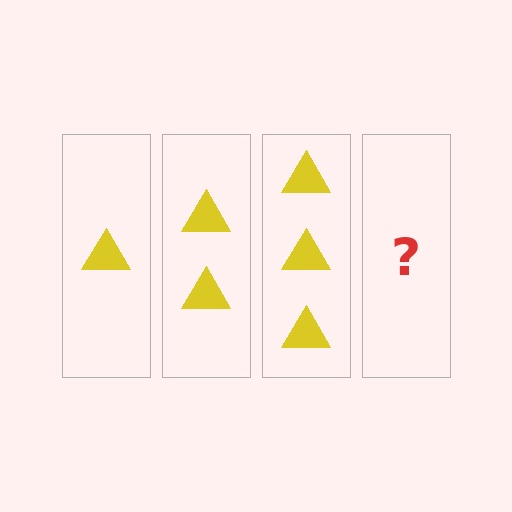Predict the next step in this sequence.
The next step is 4 triangles.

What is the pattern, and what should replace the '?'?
The pattern is that each step adds one more triangle. The '?' should be 4 triangles.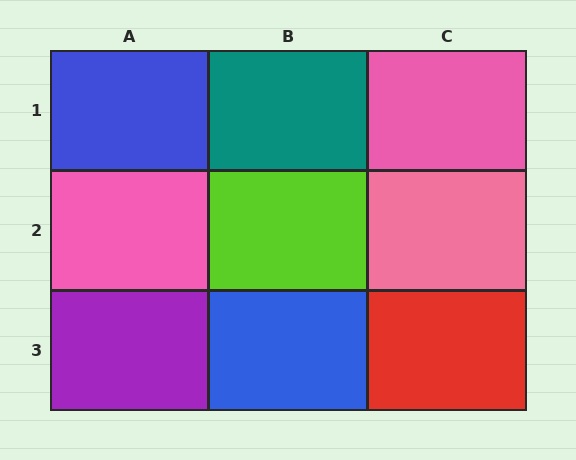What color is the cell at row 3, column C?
Red.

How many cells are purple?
1 cell is purple.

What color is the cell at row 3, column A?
Purple.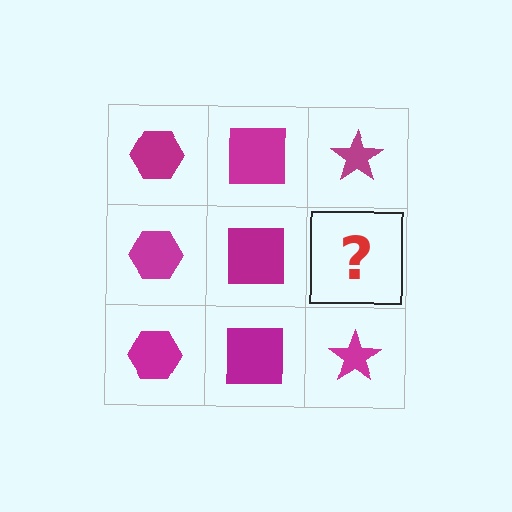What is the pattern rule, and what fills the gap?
The rule is that each column has a consistent shape. The gap should be filled with a magenta star.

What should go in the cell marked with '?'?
The missing cell should contain a magenta star.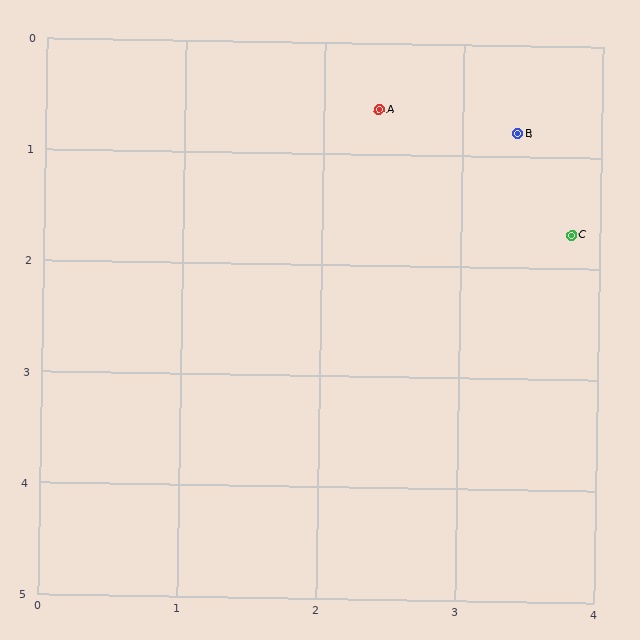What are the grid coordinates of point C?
Point C is at approximately (3.8, 1.7).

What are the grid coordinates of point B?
Point B is at approximately (3.4, 0.8).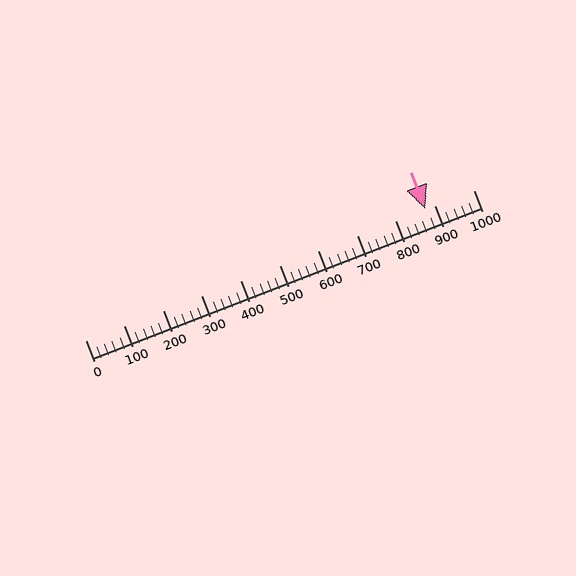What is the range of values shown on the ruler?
The ruler shows values from 0 to 1000.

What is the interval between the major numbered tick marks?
The major tick marks are spaced 100 units apart.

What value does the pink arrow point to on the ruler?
The pink arrow points to approximately 876.